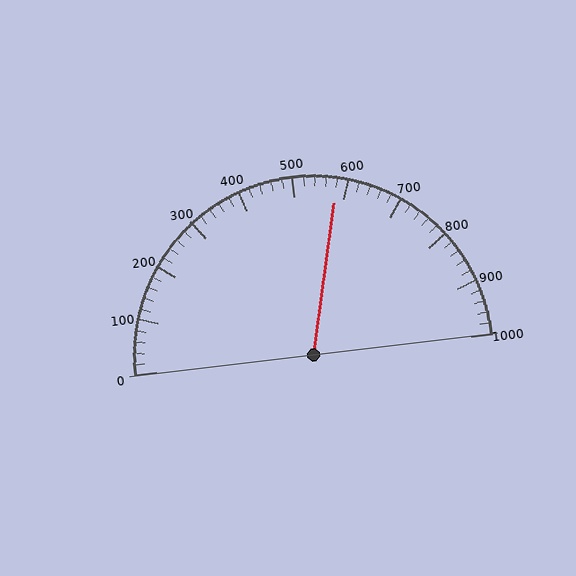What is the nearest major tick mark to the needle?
The nearest major tick mark is 600.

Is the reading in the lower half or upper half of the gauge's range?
The reading is in the upper half of the range (0 to 1000).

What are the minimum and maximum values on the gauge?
The gauge ranges from 0 to 1000.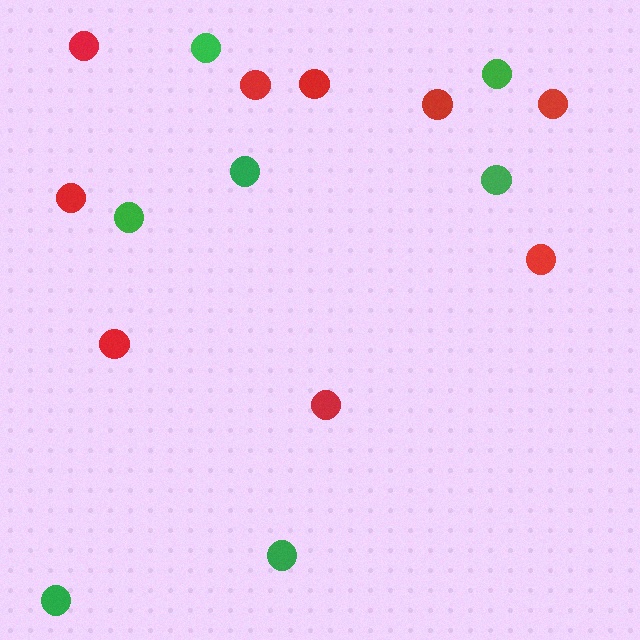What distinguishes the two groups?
There are 2 groups: one group of green circles (7) and one group of red circles (9).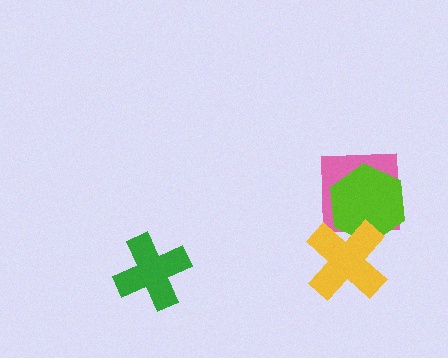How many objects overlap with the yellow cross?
2 objects overlap with the yellow cross.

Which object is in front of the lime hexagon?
The yellow cross is in front of the lime hexagon.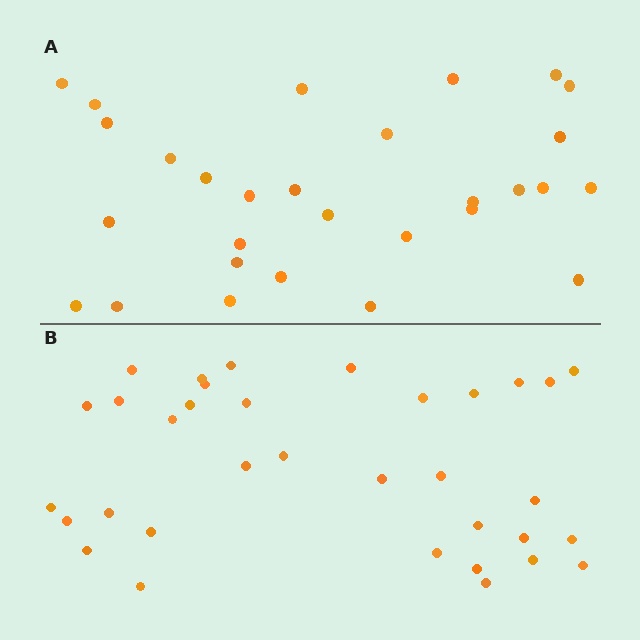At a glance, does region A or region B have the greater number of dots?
Region B (the bottom region) has more dots.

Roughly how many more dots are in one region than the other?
Region B has about 5 more dots than region A.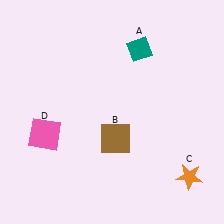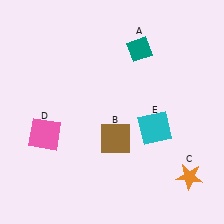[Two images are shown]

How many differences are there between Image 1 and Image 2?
There is 1 difference between the two images.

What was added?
A cyan square (E) was added in Image 2.